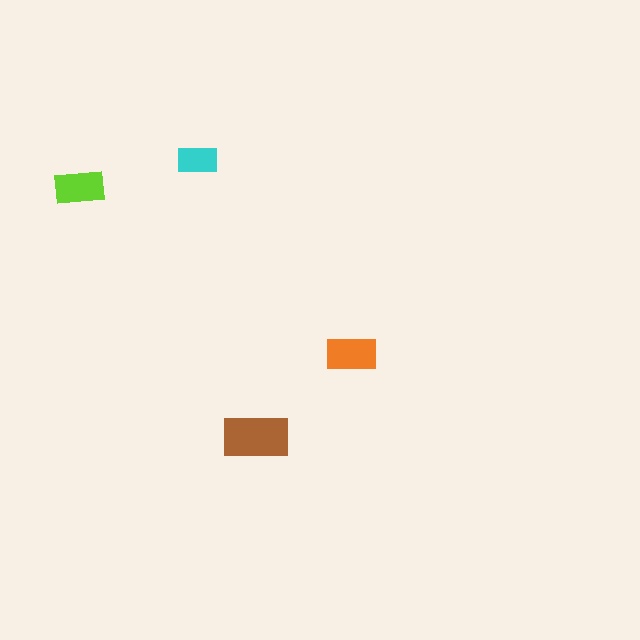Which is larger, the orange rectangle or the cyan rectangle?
The orange one.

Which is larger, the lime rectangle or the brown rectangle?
The brown one.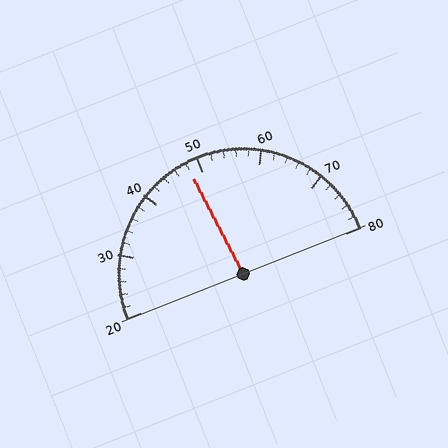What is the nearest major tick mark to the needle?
The nearest major tick mark is 50.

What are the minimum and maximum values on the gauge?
The gauge ranges from 20 to 80.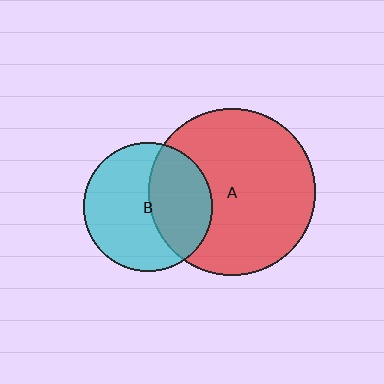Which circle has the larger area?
Circle A (red).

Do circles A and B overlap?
Yes.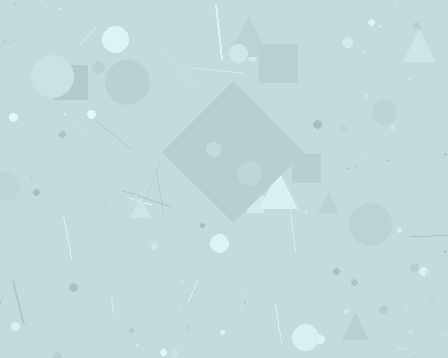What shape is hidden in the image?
A diamond is hidden in the image.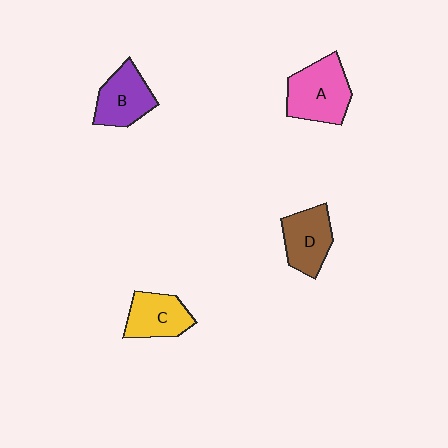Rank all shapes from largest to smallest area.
From largest to smallest: A (pink), B (purple), D (brown), C (yellow).